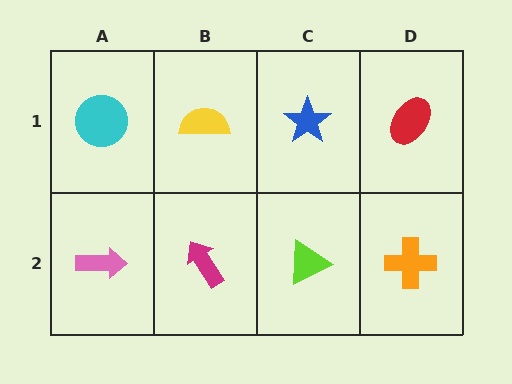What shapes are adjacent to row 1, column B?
A magenta arrow (row 2, column B), a cyan circle (row 1, column A), a blue star (row 1, column C).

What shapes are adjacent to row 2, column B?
A yellow semicircle (row 1, column B), a pink arrow (row 2, column A), a lime triangle (row 2, column C).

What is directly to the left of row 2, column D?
A lime triangle.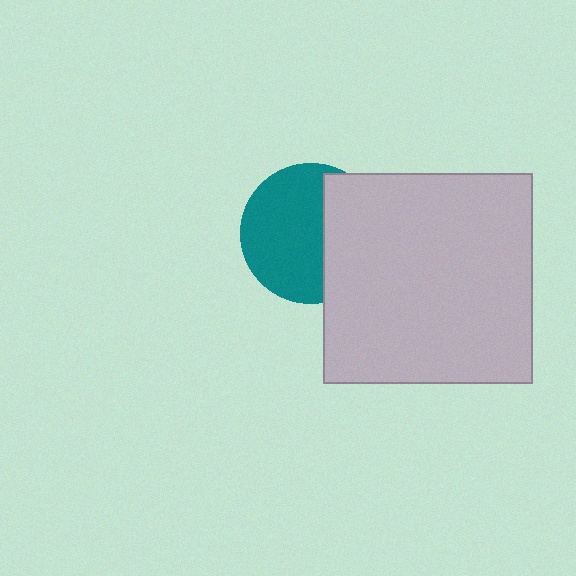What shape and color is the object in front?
The object in front is a light gray square.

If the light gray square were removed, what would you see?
You would see the complete teal circle.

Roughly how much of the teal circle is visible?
About half of it is visible (roughly 62%).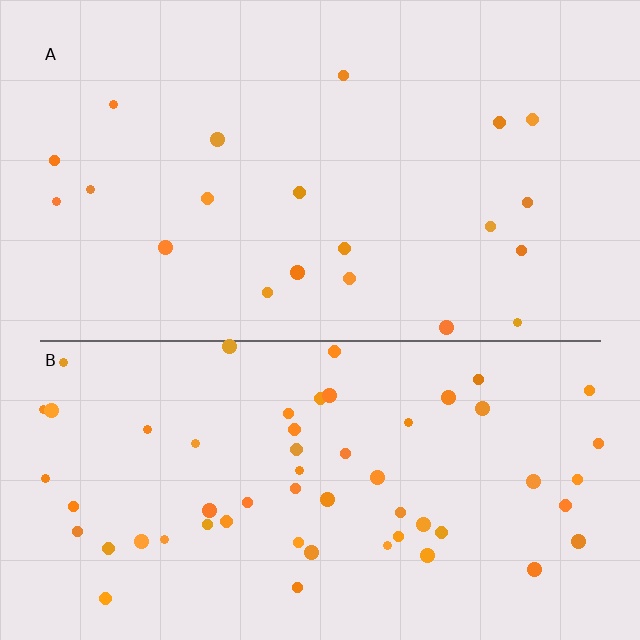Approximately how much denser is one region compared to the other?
Approximately 2.8× — region B over region A.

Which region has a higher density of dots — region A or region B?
B (the bottom).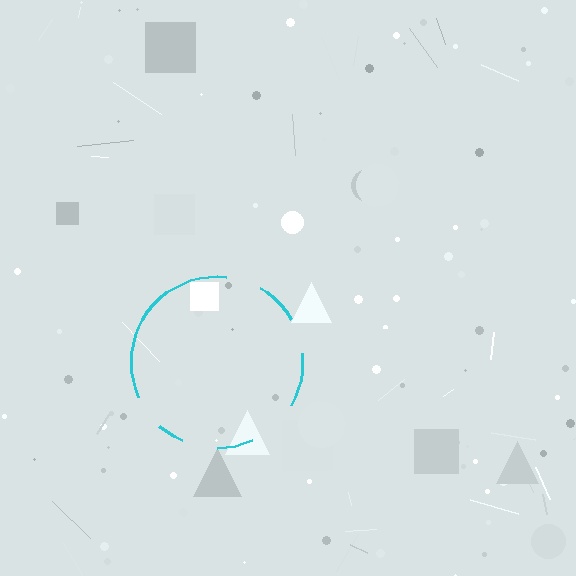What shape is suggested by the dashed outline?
The dashed outline suggests a circle.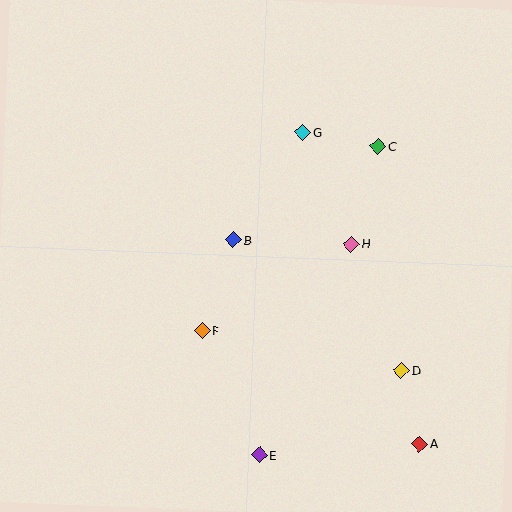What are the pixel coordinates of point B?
Point B is at (233, 240).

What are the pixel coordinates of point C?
Point C is at (378, 146).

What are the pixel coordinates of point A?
Point A is at (420, 444).